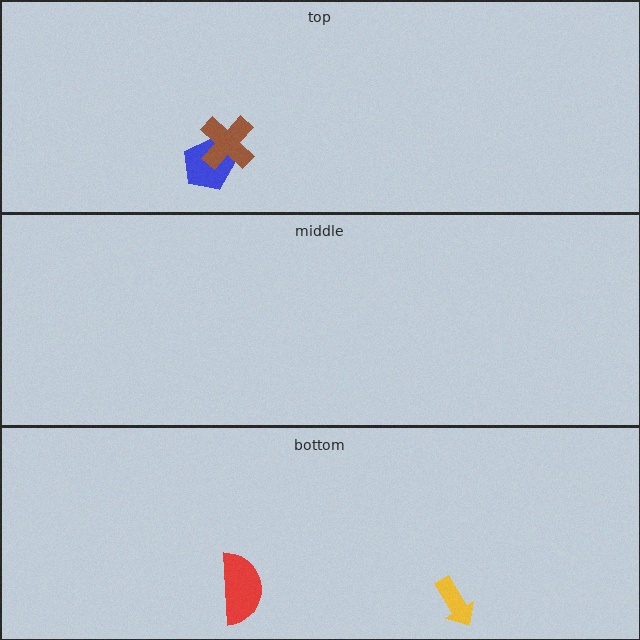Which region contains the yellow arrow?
The bottom region.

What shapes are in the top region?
The blue pentagon, the brown cross.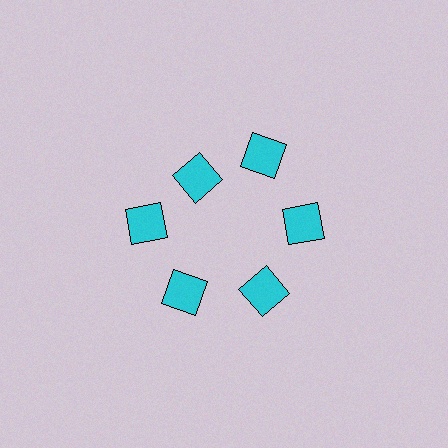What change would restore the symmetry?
The symmetry would be restored by moving it outward, back onto the ring so that all 6 squares sit at equal angles and equal distance from the center.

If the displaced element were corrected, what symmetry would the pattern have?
It would have 6-fold rotational symmetry — the pattern would map onto itself every 60 degrees.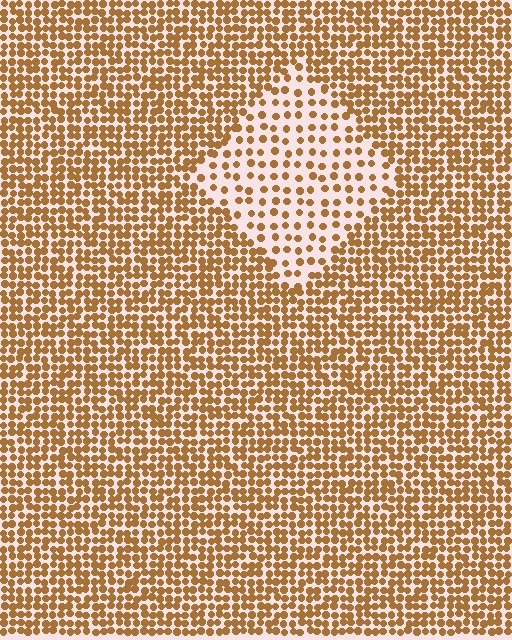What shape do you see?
I see a diamond.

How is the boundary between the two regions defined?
The boundary is defined by a change in element density (approximately 2.2x ratio). All elements are the same color, size, and shape.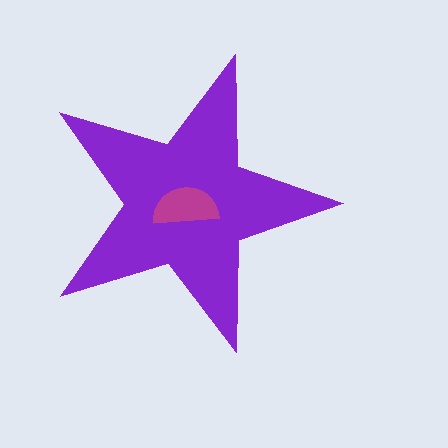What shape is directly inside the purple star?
The magenta semicircle.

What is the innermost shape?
The magenta semicircle.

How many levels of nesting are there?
2.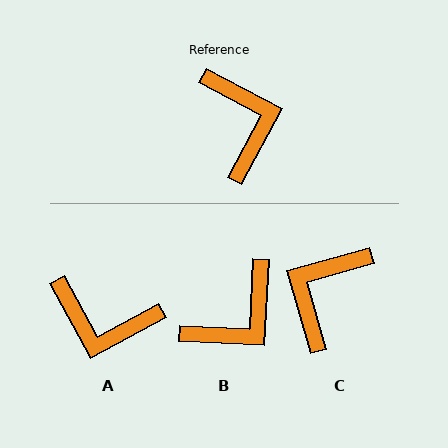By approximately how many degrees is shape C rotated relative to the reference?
Approximately 134 degrees counter-clockwise.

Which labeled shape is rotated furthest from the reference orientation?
C, about 134 degrees away.